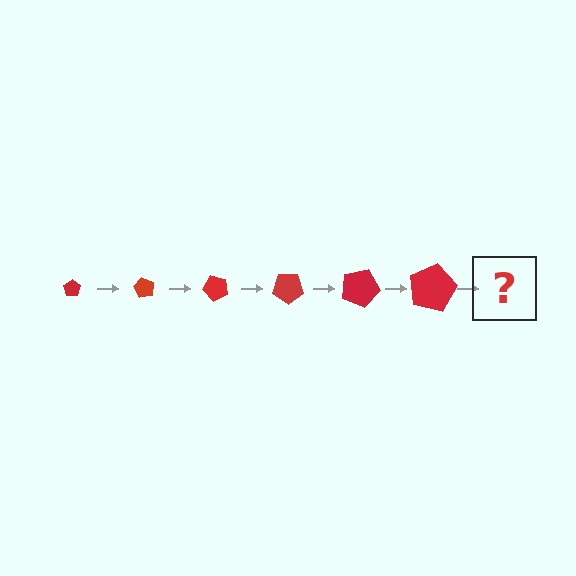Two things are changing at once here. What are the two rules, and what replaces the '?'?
The two rules are that the pentagon grows larger each step and it rotates 60 degrees each step. The '?' should be a pentagon, larger than the previous one and rotated 360 degrees from the start.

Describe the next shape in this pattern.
It should be a pentagon, larger than the previous one and rotated 360 degrees from the start.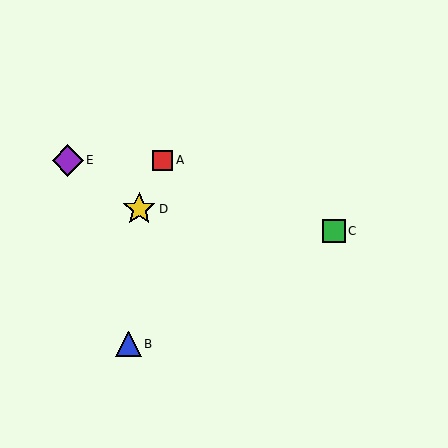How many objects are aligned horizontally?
2 objects (A, E) are aligned horizontally.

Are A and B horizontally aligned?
No, A is at y≈160 and B is at y≈344.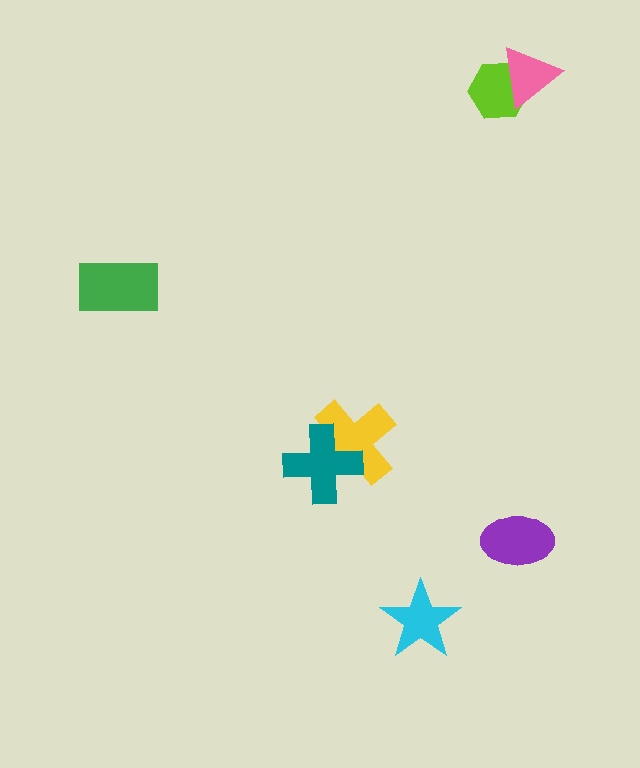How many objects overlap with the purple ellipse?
0 objects overlap with the purple ellipse.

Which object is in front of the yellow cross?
The teal cross is in front of the yellow cross.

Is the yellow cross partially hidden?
Yes, it is partially covered by another shape.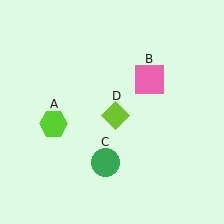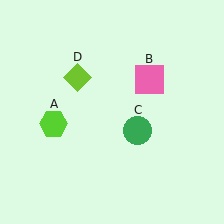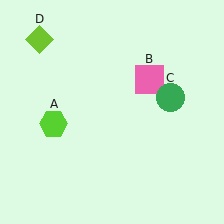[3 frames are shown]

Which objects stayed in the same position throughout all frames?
Lime hexagon (object A) and pink square (object B) remained stationary.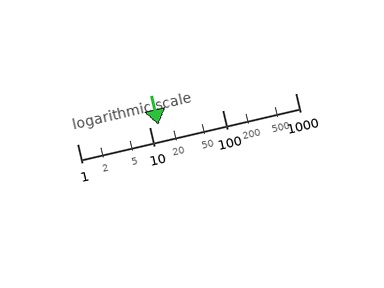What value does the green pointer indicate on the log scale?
The pointer indicates approximately 13.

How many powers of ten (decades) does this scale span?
The scale spans 3 decades, from 1 to 1000.